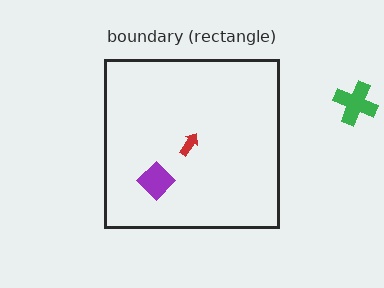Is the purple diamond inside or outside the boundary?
Inside.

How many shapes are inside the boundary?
2 inside, 1 outside.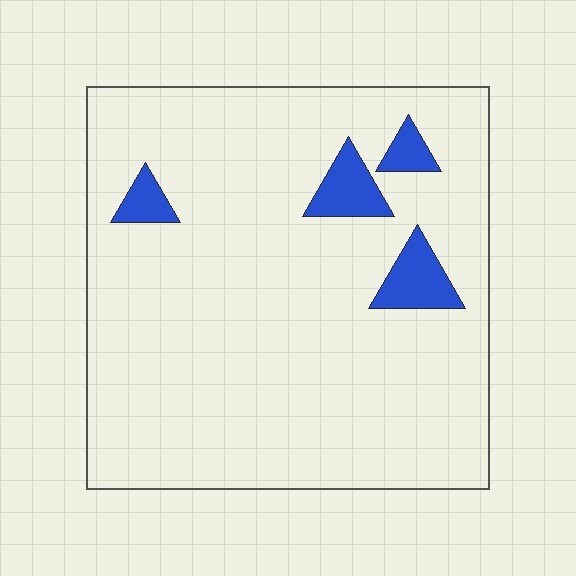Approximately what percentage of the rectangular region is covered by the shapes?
Approximately 5%.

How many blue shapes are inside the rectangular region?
4.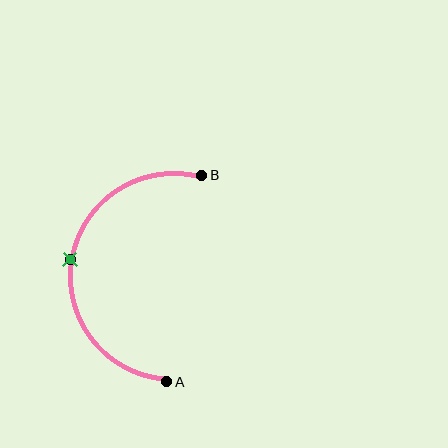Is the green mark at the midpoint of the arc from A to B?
Yes. The green mark lies on the arc at equal arc-length from both A and B — it is the arc midpoint.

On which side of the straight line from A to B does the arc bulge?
The arc bulges to the left of the straight line connecting A and B.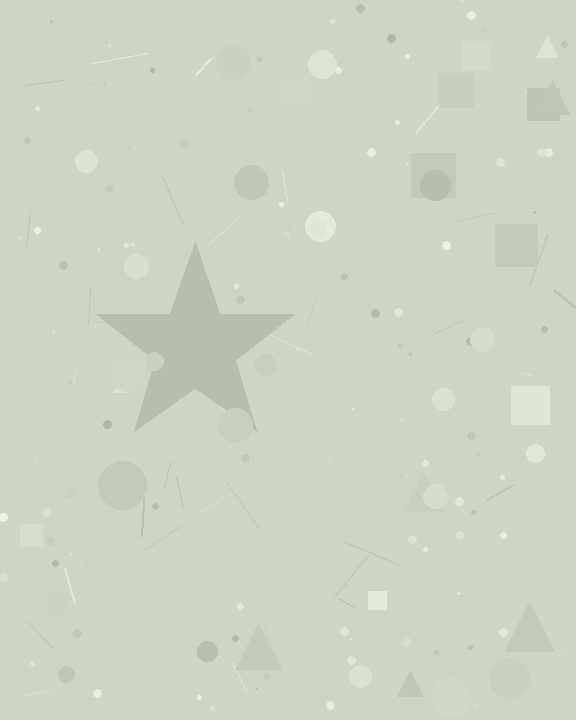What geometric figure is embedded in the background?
A star is embedded in the background.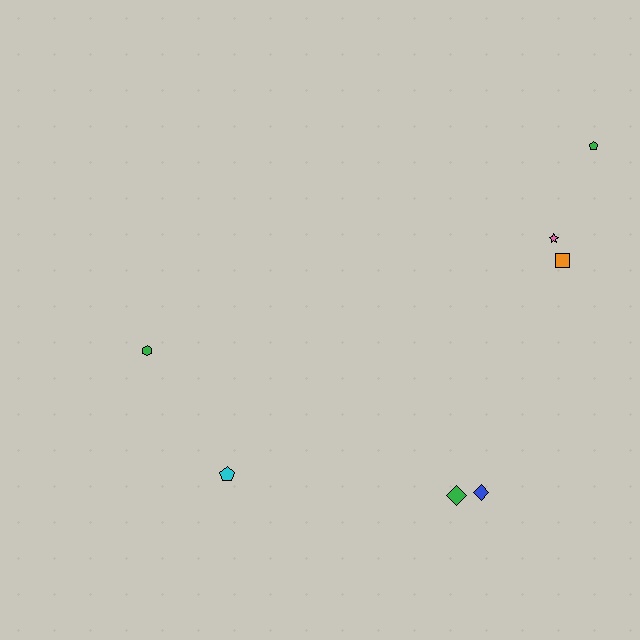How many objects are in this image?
There are 7 objects.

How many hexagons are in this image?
There is 1 hexagon.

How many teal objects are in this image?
There are no teal objects.